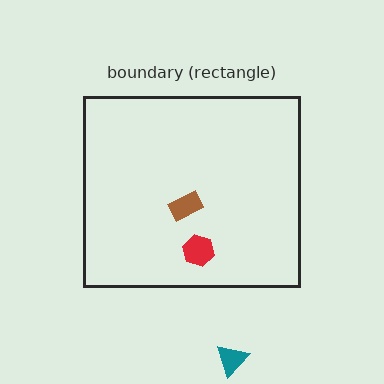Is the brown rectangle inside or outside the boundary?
Inside.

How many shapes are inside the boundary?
2 inside, 1 outside.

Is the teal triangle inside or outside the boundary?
Outside.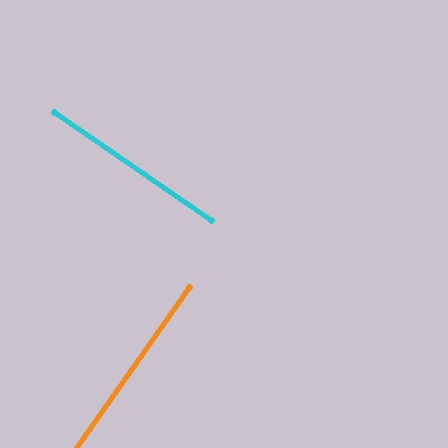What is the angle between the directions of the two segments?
Approximately 89 degrees.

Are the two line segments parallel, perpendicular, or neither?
Perpendicular — they meet at approximately 89°.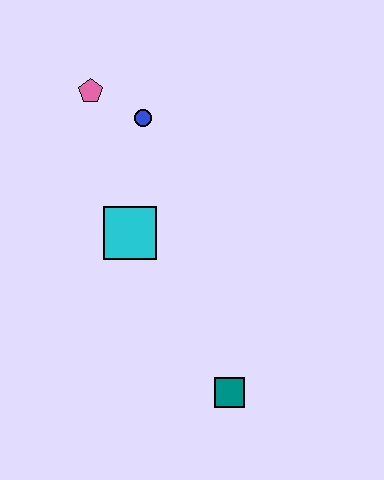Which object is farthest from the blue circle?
The teal square is farthest from the blue circle.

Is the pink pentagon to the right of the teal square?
No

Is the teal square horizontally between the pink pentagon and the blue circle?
No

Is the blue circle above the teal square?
Yes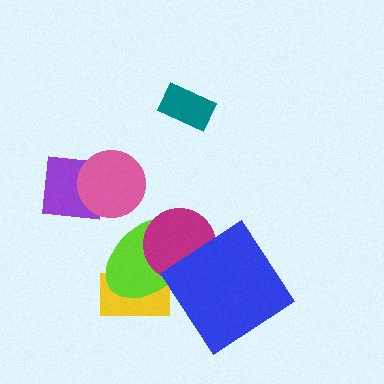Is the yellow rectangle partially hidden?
Yes, it is partially covered by another shape.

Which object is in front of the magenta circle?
The blue diamond is in front of the magenta circle.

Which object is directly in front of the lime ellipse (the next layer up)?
The magenta circle is directly in front of the lime ellipse.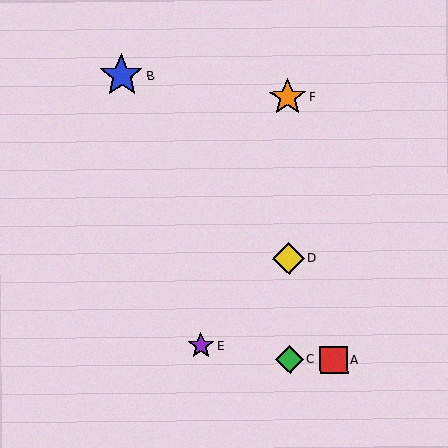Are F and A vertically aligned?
No, F is at x≈287 and A is at x≈334.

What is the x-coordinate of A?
Object A is at x≈334.